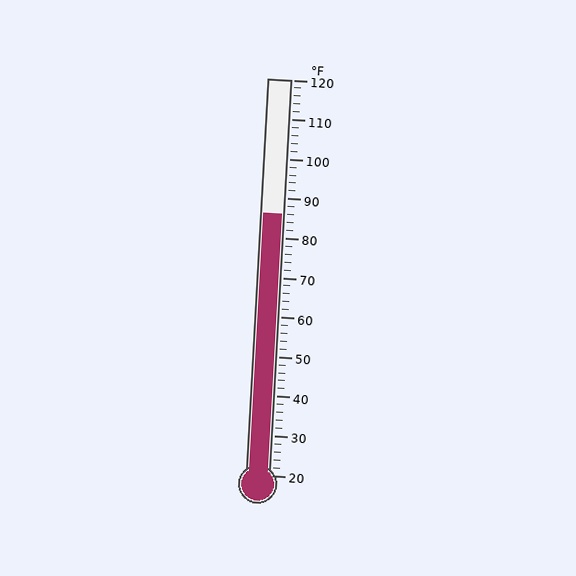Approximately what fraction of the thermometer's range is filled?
The thermometer is filled to approximately 65% of its range.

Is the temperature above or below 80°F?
The temperature is above 80°F.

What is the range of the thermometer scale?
The thermometer scale ranges from 20°F to 120°F.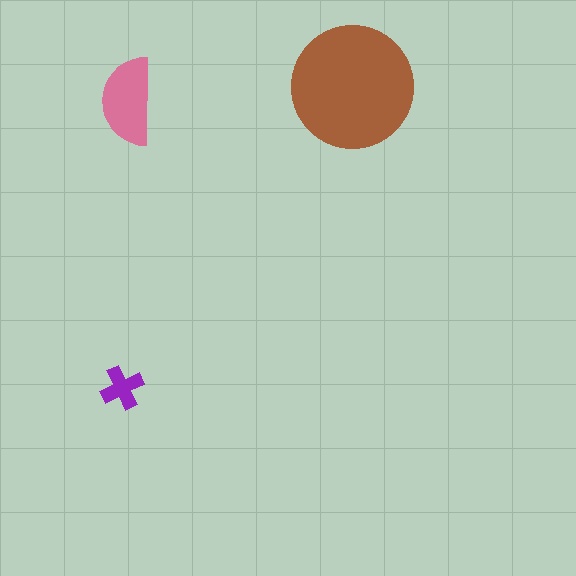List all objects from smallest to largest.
The purple cross, the pink semicircle, the brown circle.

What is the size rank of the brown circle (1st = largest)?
1st.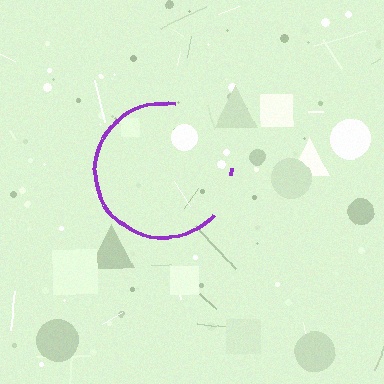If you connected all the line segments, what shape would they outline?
They would outline a circle.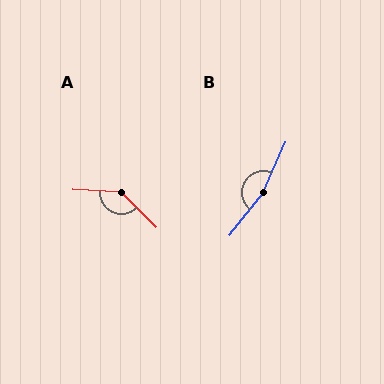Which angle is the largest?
B, at approximately 166 degrees.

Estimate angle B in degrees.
Approximately 166 degrees.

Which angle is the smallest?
A, at approximately 138 degrees.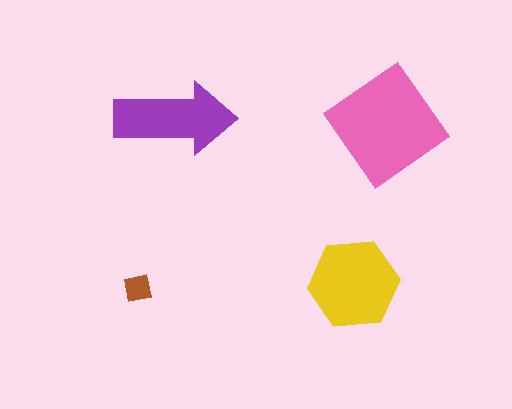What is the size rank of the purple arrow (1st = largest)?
3rd.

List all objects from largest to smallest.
The pink diamond, the yellow hexagon, the purple arrow, the brown square.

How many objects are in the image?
There are 4 objects in the image.